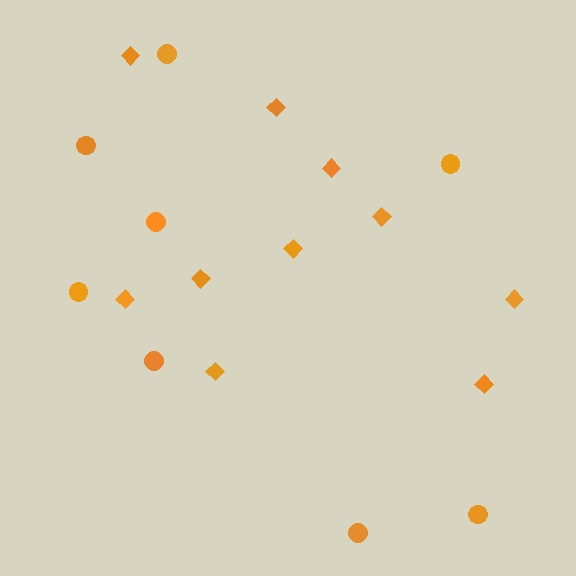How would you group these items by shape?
There are 2 groups: one group of circles (8) and one group of diamonds (10).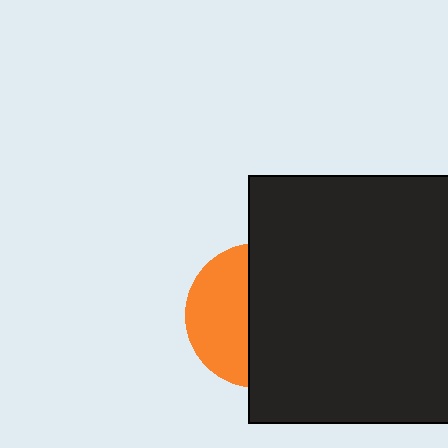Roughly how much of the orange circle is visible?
A small part of it is visible (roughly 41%).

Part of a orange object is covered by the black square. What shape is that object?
It is a circle.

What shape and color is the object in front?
The object in front is a black square.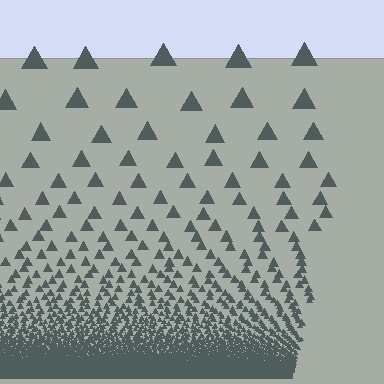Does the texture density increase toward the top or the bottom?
Density increases toward the bottom.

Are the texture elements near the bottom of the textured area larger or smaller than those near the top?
Smaller. The gradient is inverted — elements near the bottom are smaller and denser.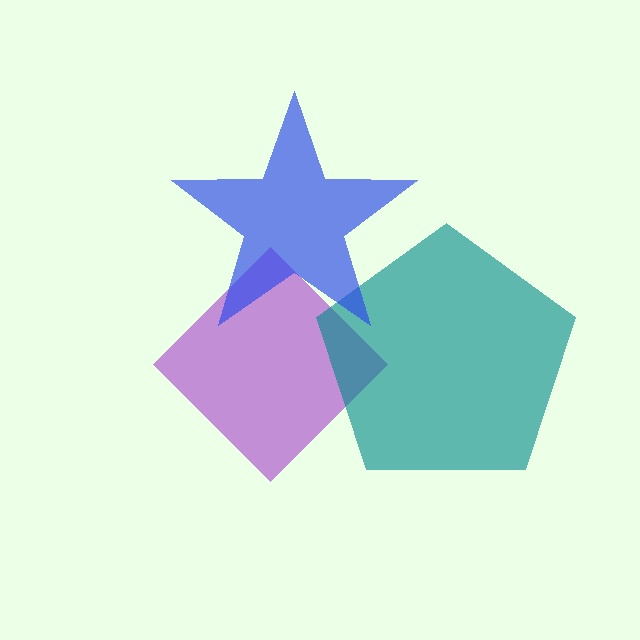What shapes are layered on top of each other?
The layered shapes are: a purple diamond, a teal pentagon, a blue star.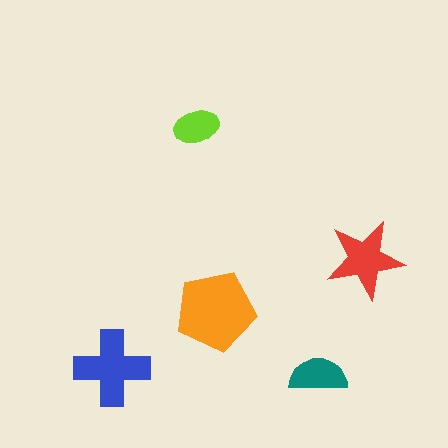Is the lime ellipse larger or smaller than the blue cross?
Smaller.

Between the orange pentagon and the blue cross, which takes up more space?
The orange pentagon.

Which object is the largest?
The orange pentagon.